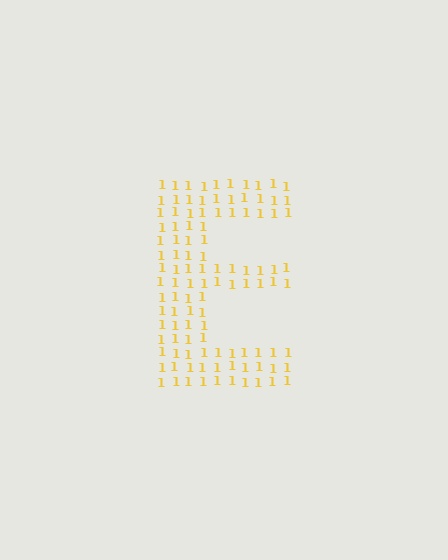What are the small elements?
The small elements are digit 1's.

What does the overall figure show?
The overall figure shows the letter E.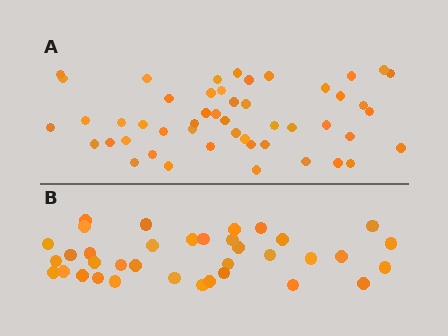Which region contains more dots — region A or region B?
Region A (the top region) has more dots.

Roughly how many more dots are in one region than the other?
Region A has approximately 15 more dots than region B.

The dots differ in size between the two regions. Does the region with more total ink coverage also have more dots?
No. Region B has more total ink coverage because its dots are larger, but region A actually contains more individual dots. Total area can be misleading — the number of items is what matters here.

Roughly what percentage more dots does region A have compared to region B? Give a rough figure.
About 35% more.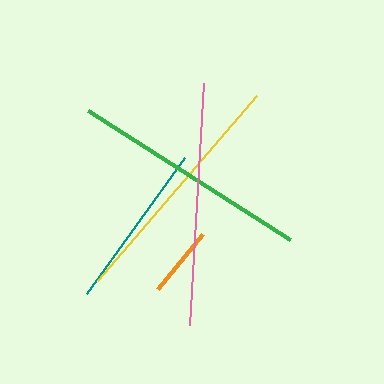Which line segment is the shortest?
The orange line is the shortest at approximately 72 pixels.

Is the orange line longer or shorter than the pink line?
The pink line is longer than the orange line.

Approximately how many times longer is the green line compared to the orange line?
The green line is approximately 3.3 times the length of the orange line.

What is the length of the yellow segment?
The yellow segment is approximately 244 pixels long.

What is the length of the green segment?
The green segment is approximately 240 pixels long.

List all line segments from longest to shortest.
From longest to shortest: yellow, pink, green, teal, orange.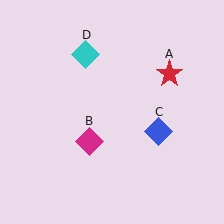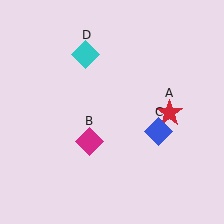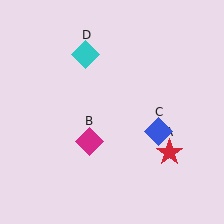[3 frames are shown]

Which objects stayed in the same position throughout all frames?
Magenta diamond (object B) and blue diamond (object C) and cyan diamond (object D) remained stationary.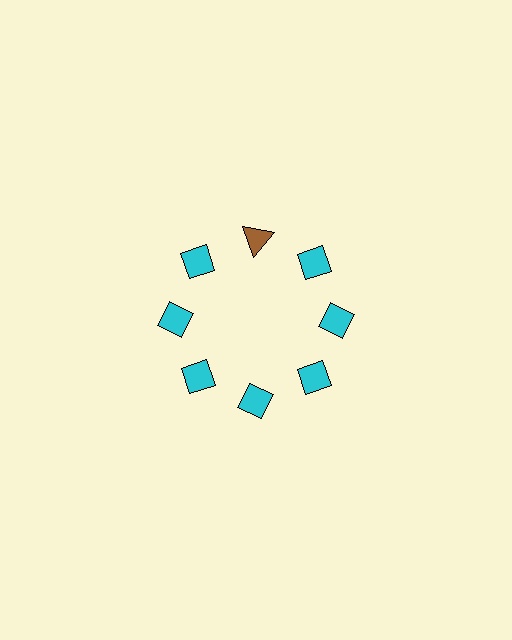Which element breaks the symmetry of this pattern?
The brown triangle at roughly the 12 o'clock position breaks the symmetry. All other shapes are cyan diamonds.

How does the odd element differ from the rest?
It differs in both color (brown instead of cyan) and shape (triangle instead of diamond).